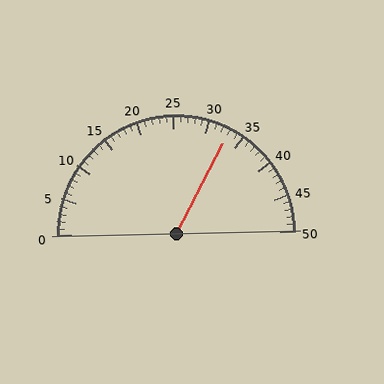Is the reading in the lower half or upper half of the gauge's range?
The reading is in the upper half of the range (0 to 50).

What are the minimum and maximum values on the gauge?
The gauge ranges from 0 to 50.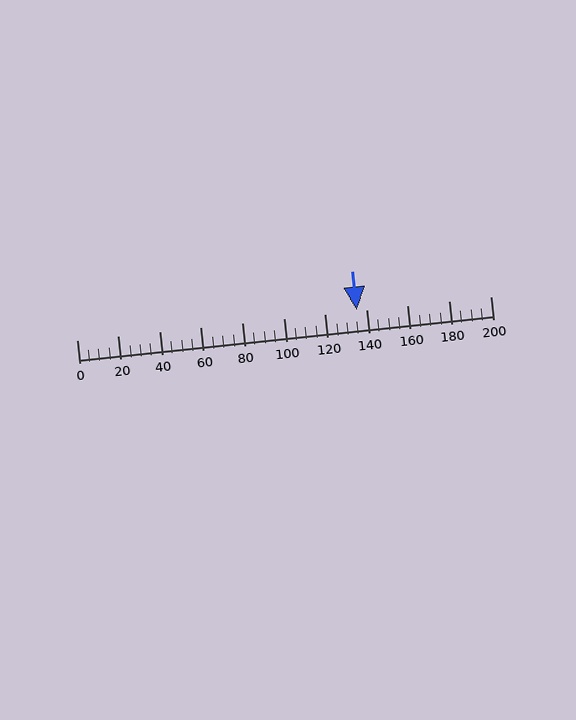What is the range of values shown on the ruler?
The ruler shows values from 0 to 200.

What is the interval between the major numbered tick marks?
The major tick marks are spaced 20 units apart.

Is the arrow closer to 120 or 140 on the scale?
The arrow is closer to 140.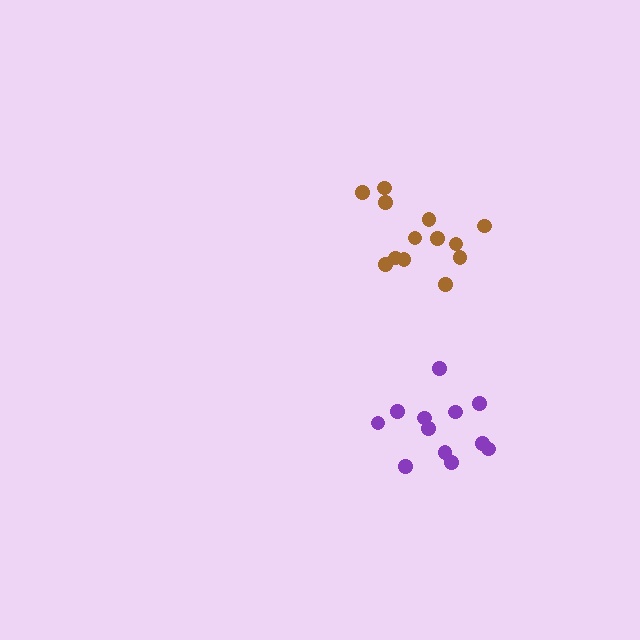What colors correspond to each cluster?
The clusters are colored: brown, purple.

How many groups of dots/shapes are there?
There are 2 groups.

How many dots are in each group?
Group 1: 13 dots, Group 2: 12 dots (25 total).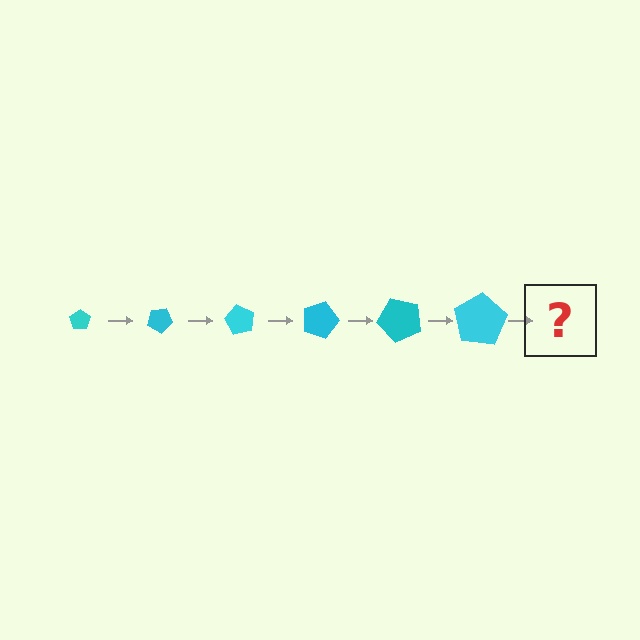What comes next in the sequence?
The next element should be a pentagon, larger than the previous one and rotated 180 degrees from the start.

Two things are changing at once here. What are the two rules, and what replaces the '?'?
The two rules are that the pentagon grows larger each step and it rotates 30 degrees each step. The '?' should be a pentagon, larger than the previous one and rotated 180 degrees from the start.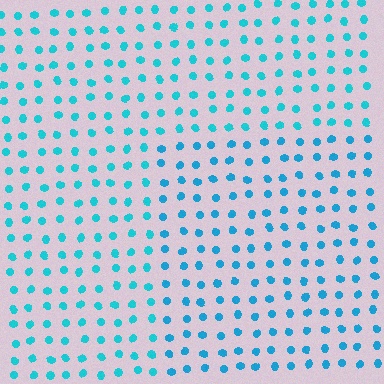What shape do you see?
I see a rectangle.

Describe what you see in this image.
The image is filled with small cyan elements in a uniform arrangement. A rectangle-shaped region is visible where the elements are tinted to a slightly different hue, forming a subtle color boundary.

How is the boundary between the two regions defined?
The boundary is defined purely by a slight shift in hue (about 14 degrees). Spacing, size, and orientation are identical on both sides.